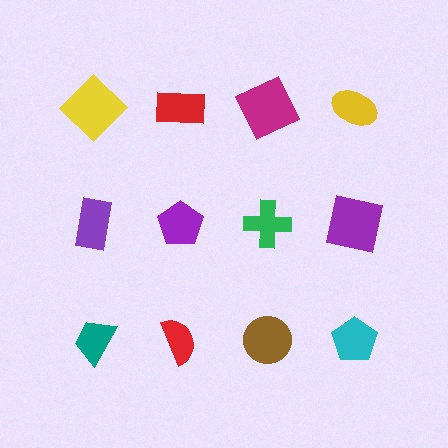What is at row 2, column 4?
A purple square.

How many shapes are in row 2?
4 shapes.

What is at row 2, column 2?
A purple pentagon.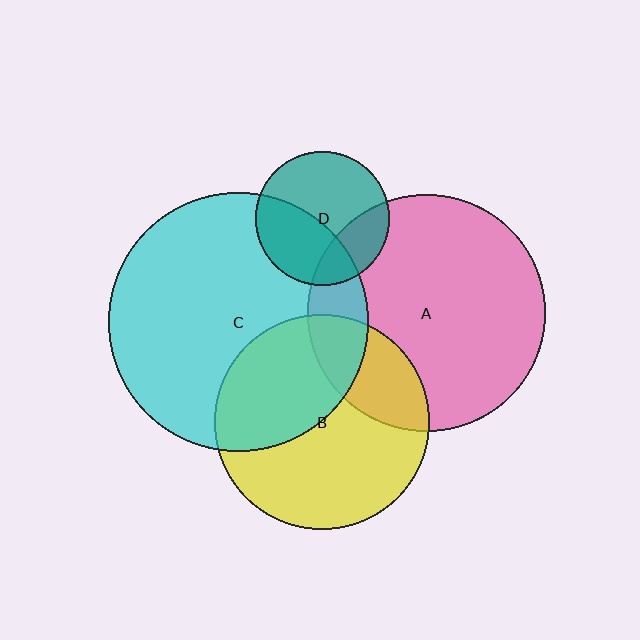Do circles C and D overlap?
Yes.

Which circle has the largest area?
Circle C (cyan).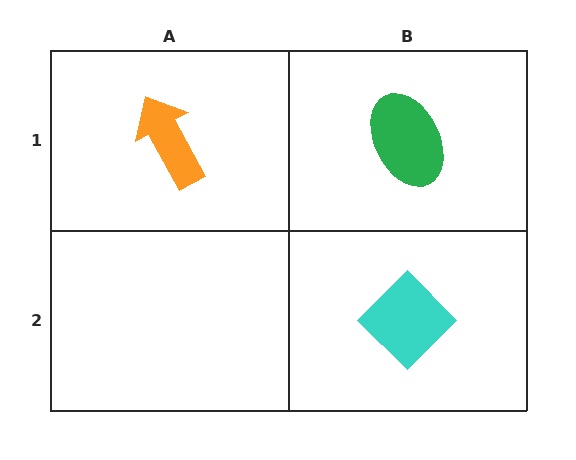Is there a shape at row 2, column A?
No, that cell is empty.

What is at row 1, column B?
A green ellipse.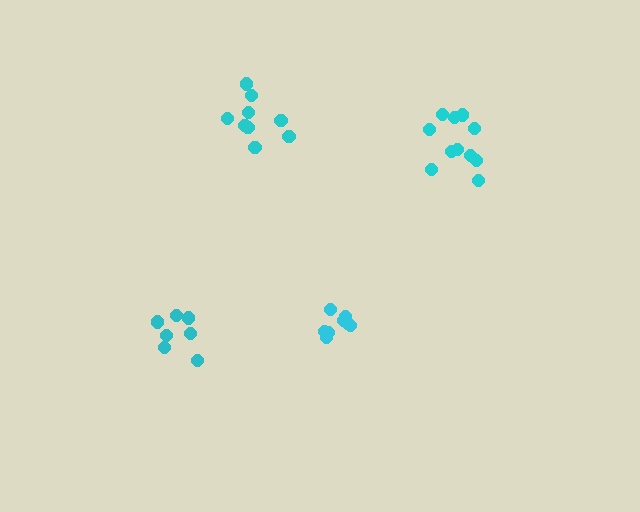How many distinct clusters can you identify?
There are 4 distinct clusters.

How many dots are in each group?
Group 1: 9 dots, Group 2: 11 dots, Group 3: 7 dots, Group 4: 8 dots (35 total).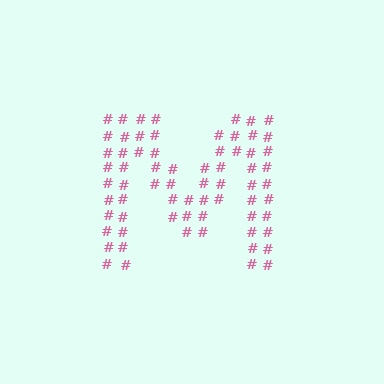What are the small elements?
The small elements are hash symbols.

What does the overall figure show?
The overall figure shows the letter M.